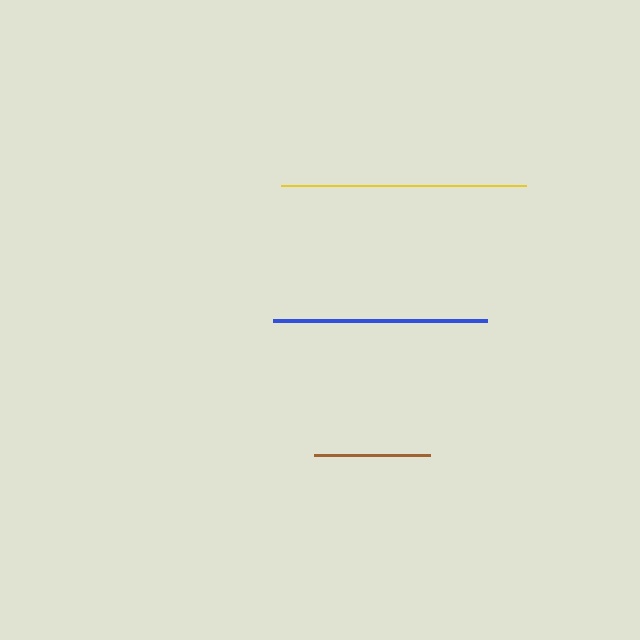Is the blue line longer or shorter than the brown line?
The blue line is longer than the brown line.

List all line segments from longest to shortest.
From longest to shortest: yellow, blue, brown.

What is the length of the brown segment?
The brown segment is approximately 116 pixels long.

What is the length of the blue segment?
The blue segment is approximately 214 pixels long.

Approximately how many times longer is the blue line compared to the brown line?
The blue line is approximately 1.8 times the length of the brown line.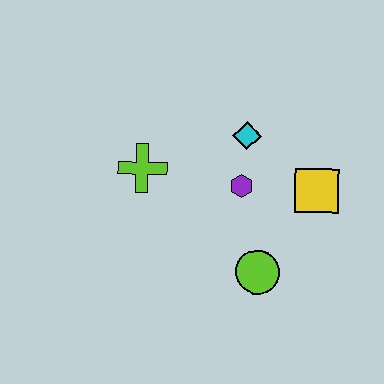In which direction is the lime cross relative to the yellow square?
The lime cross is to the left of the yellow square.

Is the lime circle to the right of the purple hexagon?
Yes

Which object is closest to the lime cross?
The purple hexagon is closest to the lime cross.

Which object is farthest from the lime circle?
The lime cross is farthest from the lime circle.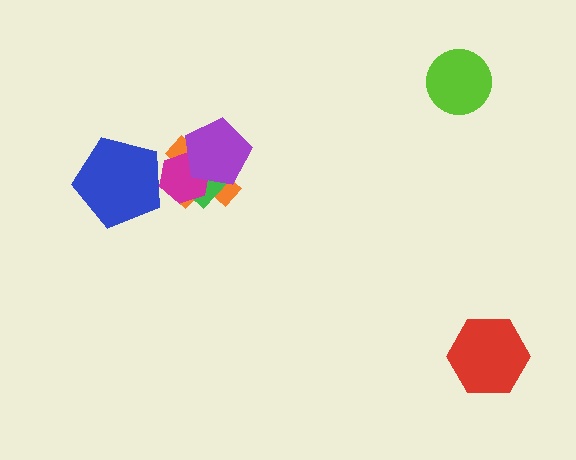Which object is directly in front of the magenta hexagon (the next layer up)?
The purple pentagon is directly in front of the magenta hexagon.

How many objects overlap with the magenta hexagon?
4 objects overlap with the magenta hexagon.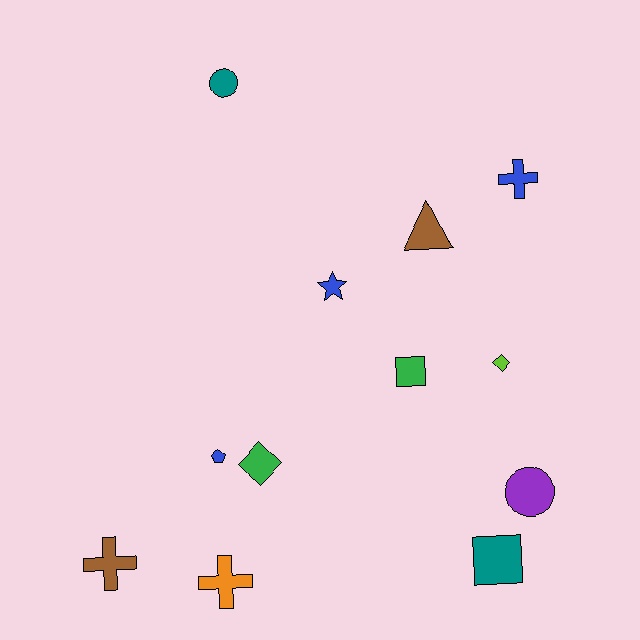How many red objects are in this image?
There are no red objects.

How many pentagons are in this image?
There is 1 pentagon.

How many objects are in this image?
There are 12 objects.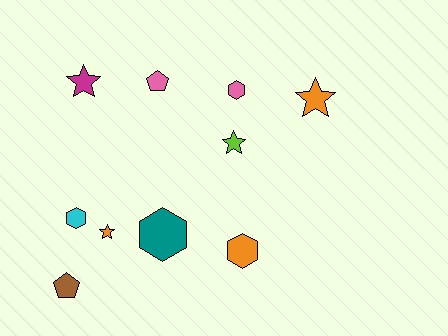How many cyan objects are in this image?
There is 1 cyan object.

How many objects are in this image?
There are 10 objects.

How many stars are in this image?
There are 4 stars.